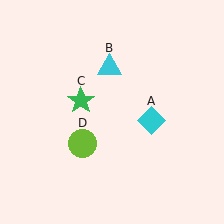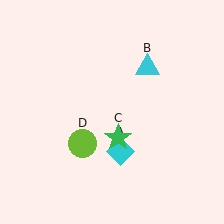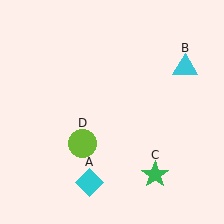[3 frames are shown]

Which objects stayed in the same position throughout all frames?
Lime circle (object D) remained stationary.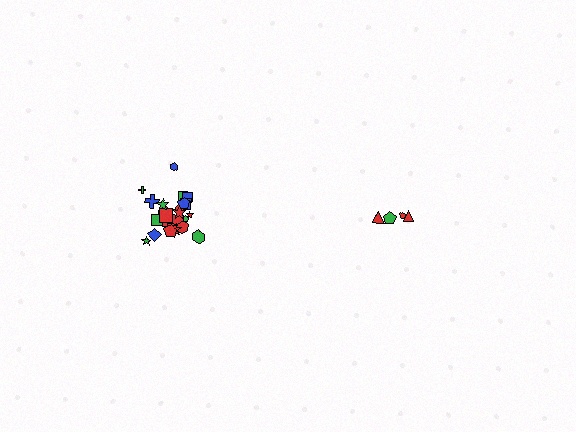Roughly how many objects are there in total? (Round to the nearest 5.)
Roughly 30 objects in total.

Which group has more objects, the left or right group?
The left group.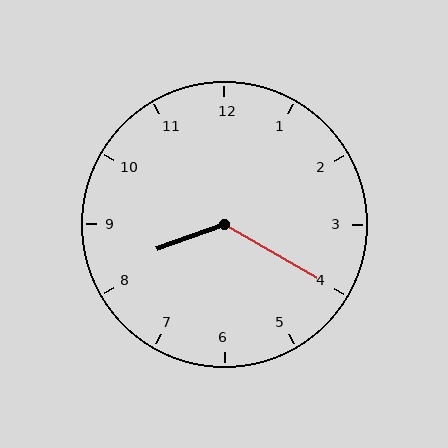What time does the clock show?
8:20.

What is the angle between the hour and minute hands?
Approximately 130 degrees.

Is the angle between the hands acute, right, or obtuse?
It is obtuse.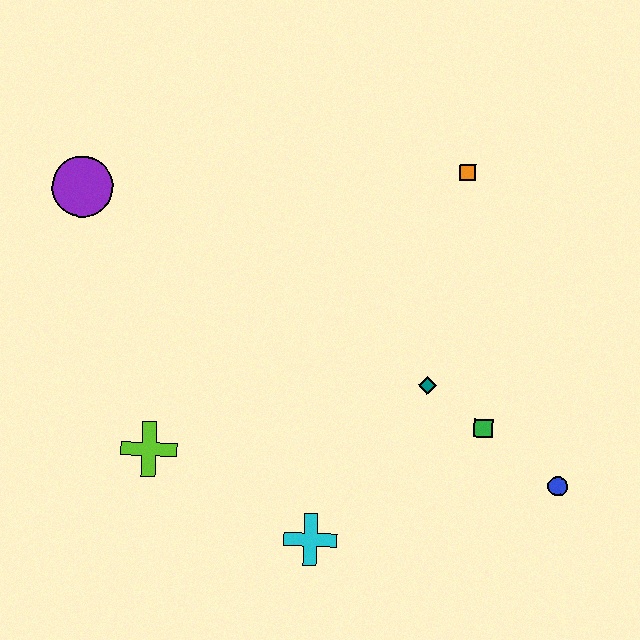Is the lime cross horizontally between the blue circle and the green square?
No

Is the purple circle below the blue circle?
No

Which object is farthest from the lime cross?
The orange square is farthest from the lime cross.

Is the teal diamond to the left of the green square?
Yes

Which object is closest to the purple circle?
The lime cross is closest to the purple circle.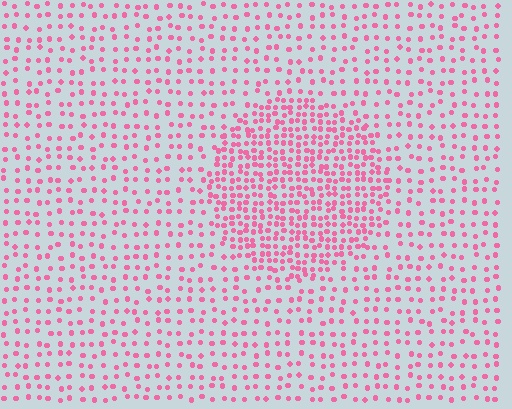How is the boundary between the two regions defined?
The boundary is defined by a change in element density (approximately 2.2x ratio). All elements are the same color, size, and shape.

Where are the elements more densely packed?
The elements are more densely packed inside the circle boundary.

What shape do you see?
I see a circle.